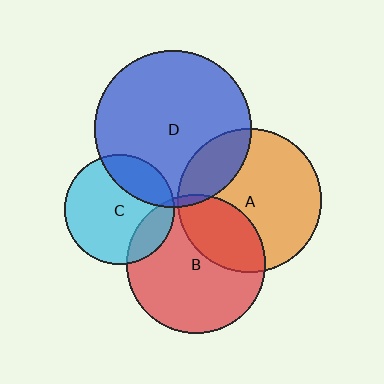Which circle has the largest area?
Circle D (blue).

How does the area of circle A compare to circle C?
Approximately 1.7 times.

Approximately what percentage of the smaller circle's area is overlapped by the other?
Approximately 20%.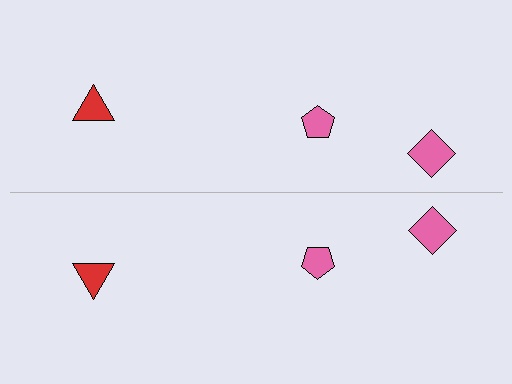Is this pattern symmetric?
Yes, this pattern has bilateral (reflection) symmetry.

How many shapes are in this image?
There are 6 shapes in this image.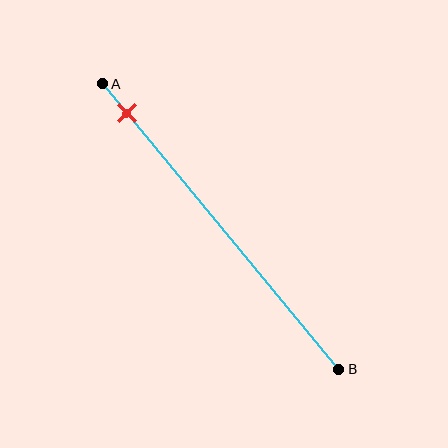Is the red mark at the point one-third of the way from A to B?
No, the mark is at about 10% from A, not at the 33% one-third point.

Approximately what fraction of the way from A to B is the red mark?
The red mark is approximately 10% of the way from A to B.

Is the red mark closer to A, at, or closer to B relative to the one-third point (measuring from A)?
The red mark is closer to point A than the one-third point of segment AB.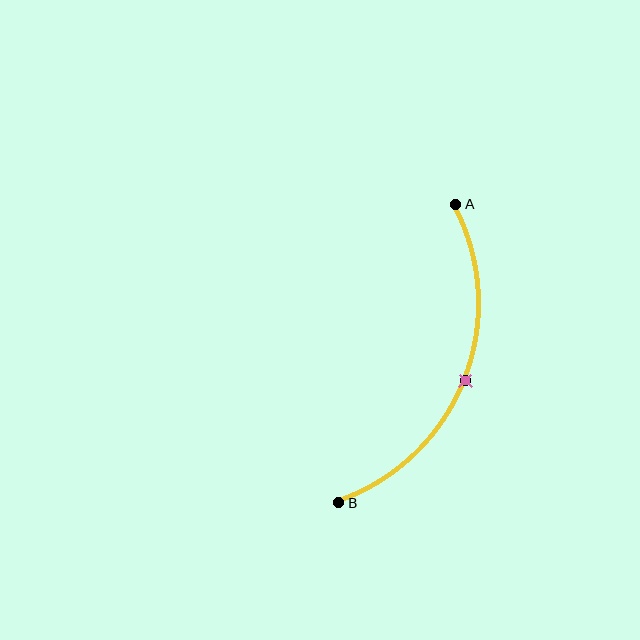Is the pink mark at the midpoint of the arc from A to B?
Yes. The pink mark lies on the arc at equal arc-length from both A and B — it is the arc midpoint.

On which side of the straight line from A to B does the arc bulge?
The arc bulges to the right of the straight line connecting A and B.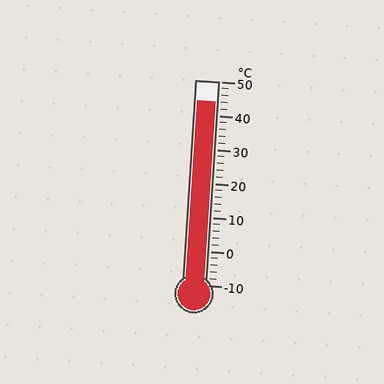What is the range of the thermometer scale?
The thermometer scale ranges from -10°C to 50°C.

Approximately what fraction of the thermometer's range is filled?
The thermometer is filled to approximately 90% of its range.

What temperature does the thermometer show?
The thermometer shows approximately 44°C.